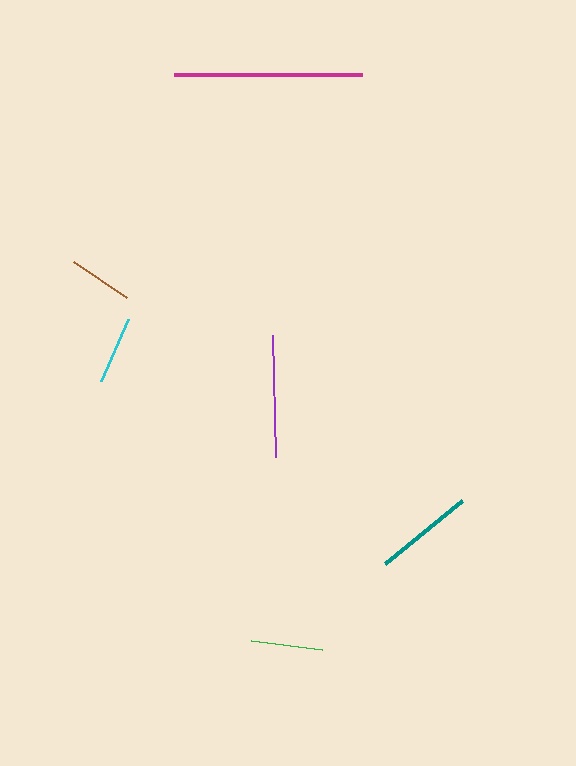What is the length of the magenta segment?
The magenta segment is approximately 188 pixels long.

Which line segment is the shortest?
The brown line is the shortest at approximately 64 pixels.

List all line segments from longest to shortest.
From longest to shortest: magenta, purple, teal, green, cyan, brown.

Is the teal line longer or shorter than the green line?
The teal line is longer than the green line.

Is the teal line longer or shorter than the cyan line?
The teal line is longer than the cyan line.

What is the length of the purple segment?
The purple segment is approximately 122 pixels long.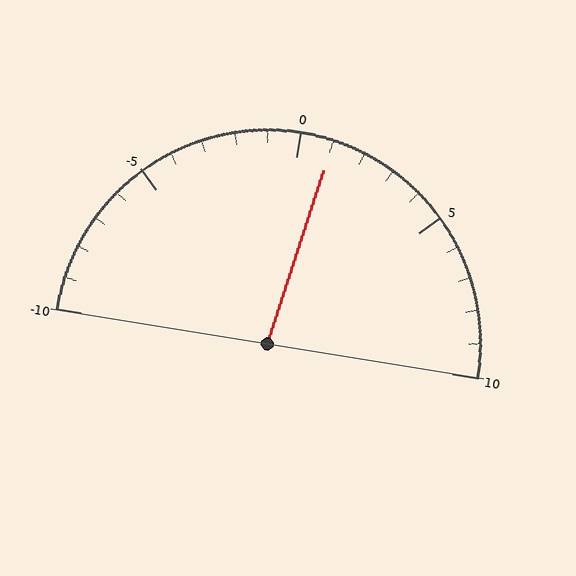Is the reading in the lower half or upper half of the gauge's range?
The reading is in the upper half of the range (-10 to 10).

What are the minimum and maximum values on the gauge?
The gauge ranges from -10 to 10.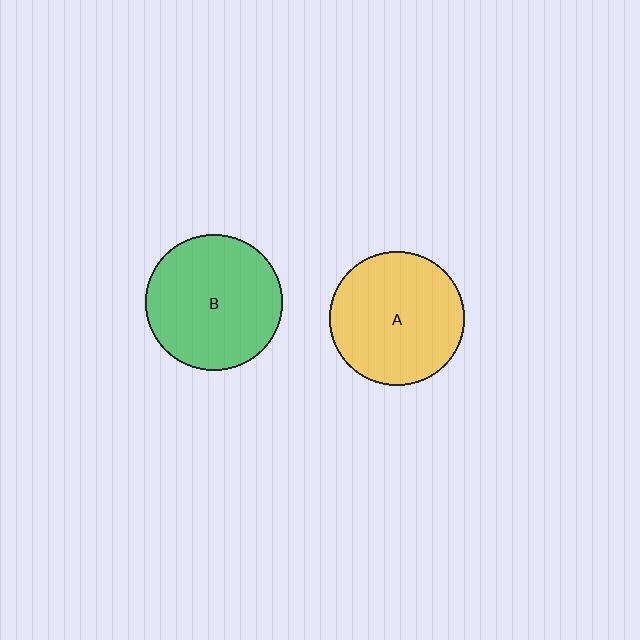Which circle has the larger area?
Circle B (green).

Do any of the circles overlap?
No, none of the circles overlap.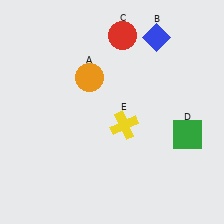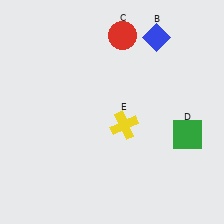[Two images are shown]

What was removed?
The orange circle (A) was removed in Image 2.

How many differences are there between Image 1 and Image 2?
There is 1 difference between the two images.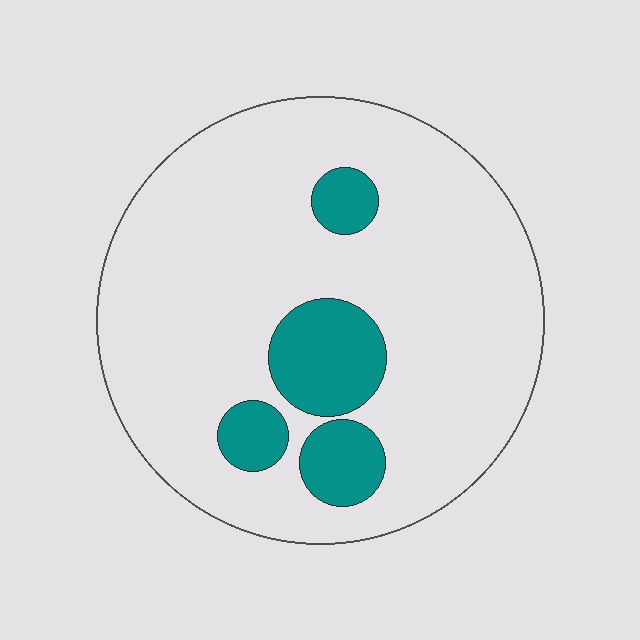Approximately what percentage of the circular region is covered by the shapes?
Approximately 15%.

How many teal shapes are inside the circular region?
4.